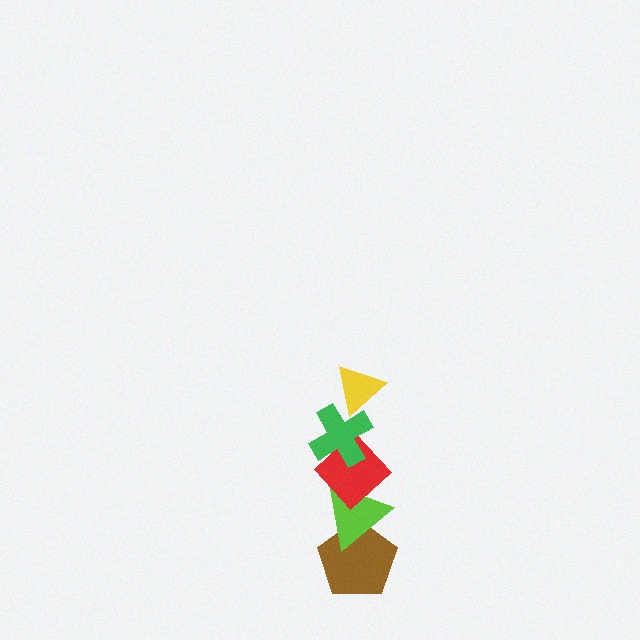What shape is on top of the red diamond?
The green cross is on top of the red diamond.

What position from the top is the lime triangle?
The lime triangle is 4th from the top.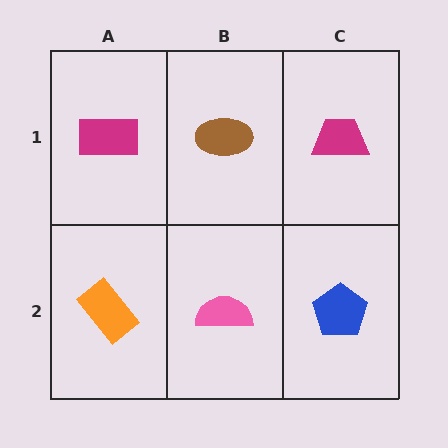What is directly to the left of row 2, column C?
A pink semicircle.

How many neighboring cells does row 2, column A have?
2.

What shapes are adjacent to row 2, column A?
A magenta rectangle (row 1, column A), a pink semicircle (row 2, column B).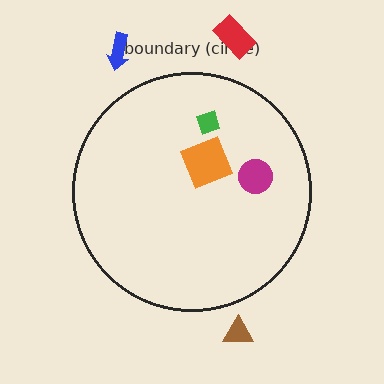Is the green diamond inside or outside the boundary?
Inside.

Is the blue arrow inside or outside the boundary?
Outside.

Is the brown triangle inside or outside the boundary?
Outside.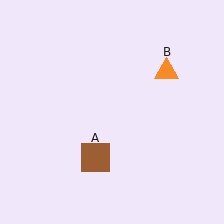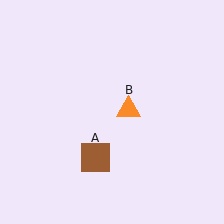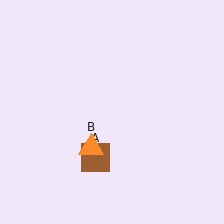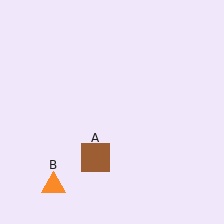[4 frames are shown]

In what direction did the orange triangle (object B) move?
The orange triangle (object B) moved down and to the left.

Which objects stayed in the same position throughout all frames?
Brown square (object A) remained stationary.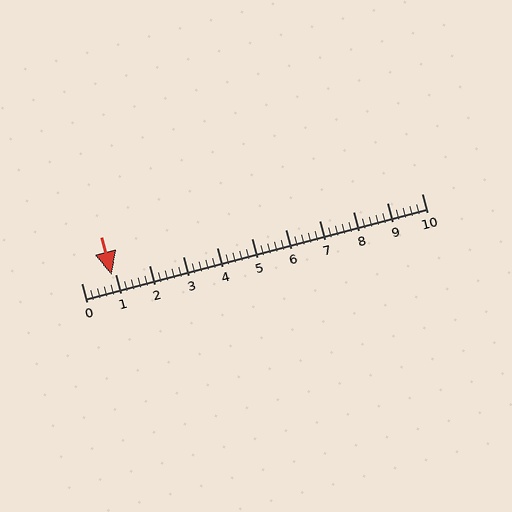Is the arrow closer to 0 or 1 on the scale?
The arrow is closer to 1.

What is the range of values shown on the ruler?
The ruler shows values from 0 to 10.